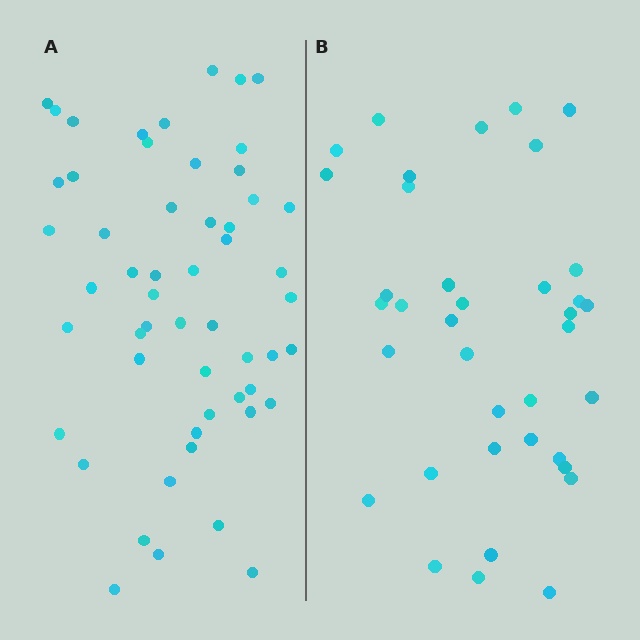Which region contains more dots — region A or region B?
Region A (the left region) has more dots.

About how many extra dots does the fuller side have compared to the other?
Region A has approximately 15 more dots than region B.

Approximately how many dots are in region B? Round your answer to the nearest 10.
About 40 dots. (The exact count is 37, which rounds to 40.)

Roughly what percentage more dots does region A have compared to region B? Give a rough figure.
About 45% more.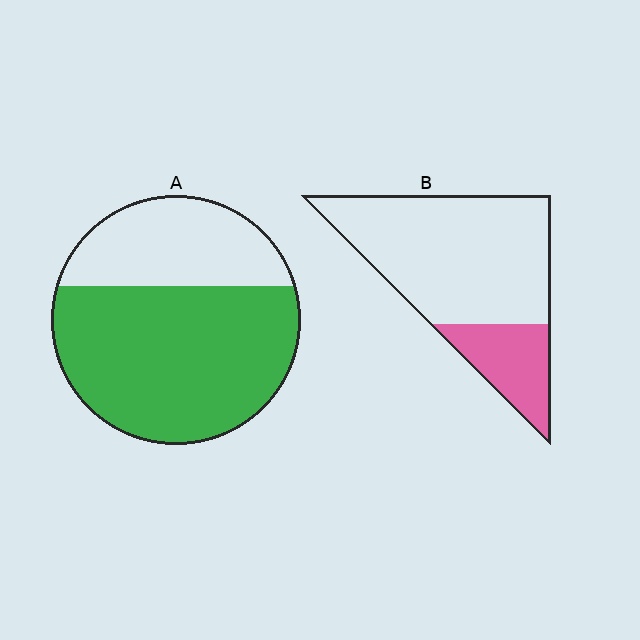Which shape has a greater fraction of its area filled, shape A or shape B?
Shape A.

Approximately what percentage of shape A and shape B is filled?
A is approximately 65% and B is approximately 25%.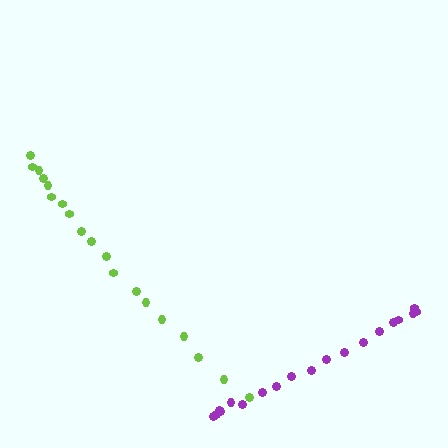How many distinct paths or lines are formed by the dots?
There are 2 distinct paths.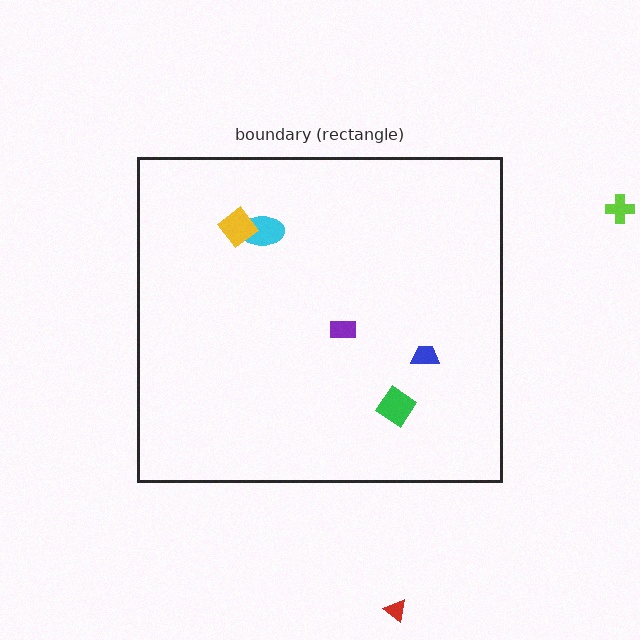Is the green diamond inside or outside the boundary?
Inside.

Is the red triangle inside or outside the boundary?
Outside.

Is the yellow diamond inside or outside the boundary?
Inside.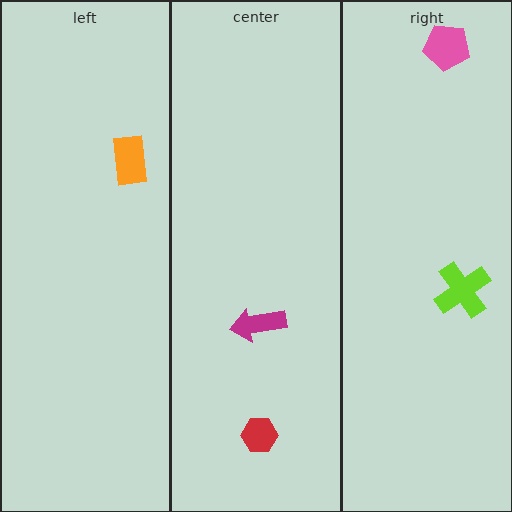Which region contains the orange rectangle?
The left region.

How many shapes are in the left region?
1.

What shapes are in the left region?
The orange rectangle.